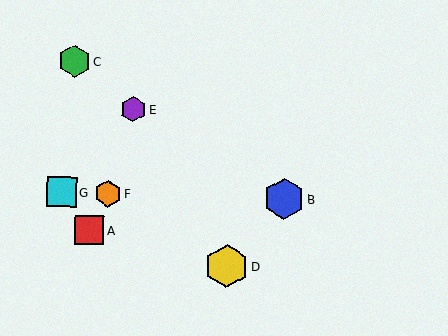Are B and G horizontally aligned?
Yes, both are at y≈199.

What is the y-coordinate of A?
Object A is at y≈230.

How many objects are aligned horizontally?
3 objects (B, F, G) are aligned horizontally.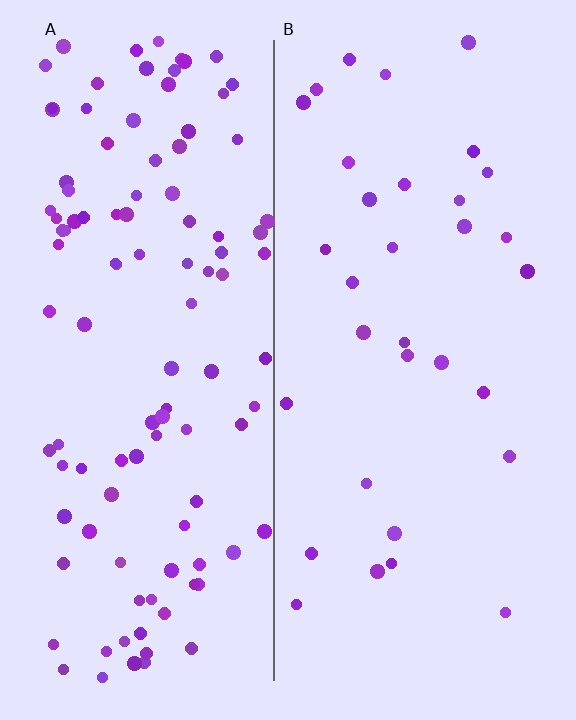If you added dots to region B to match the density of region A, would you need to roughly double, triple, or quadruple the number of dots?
Approximately triple.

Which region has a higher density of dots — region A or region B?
A (the left).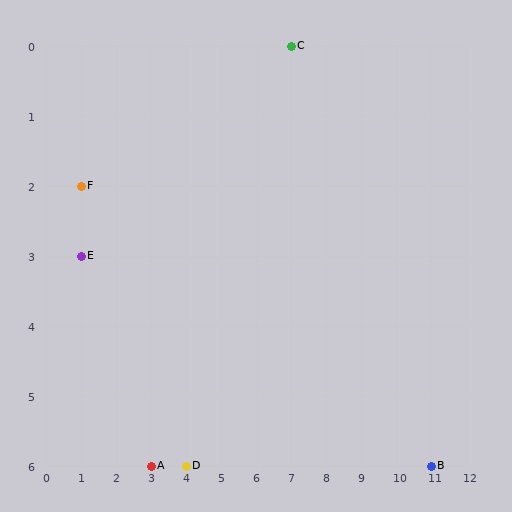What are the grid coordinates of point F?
Point F is at grid coordinates (1, 2).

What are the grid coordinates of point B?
Point B is at grid coordinates (11, 6).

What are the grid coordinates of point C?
Point C is at grid coordinates (7, 0).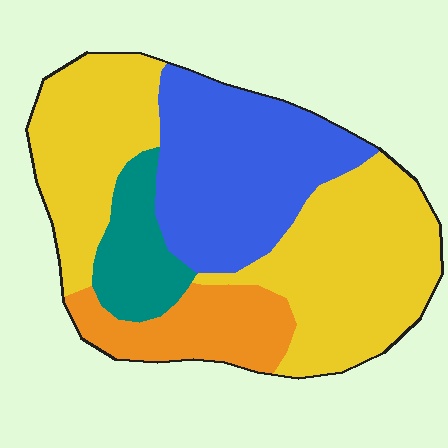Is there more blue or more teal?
Blue.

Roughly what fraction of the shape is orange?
Orange covers 14% of the shape.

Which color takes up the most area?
Yellow, at roughly 50%.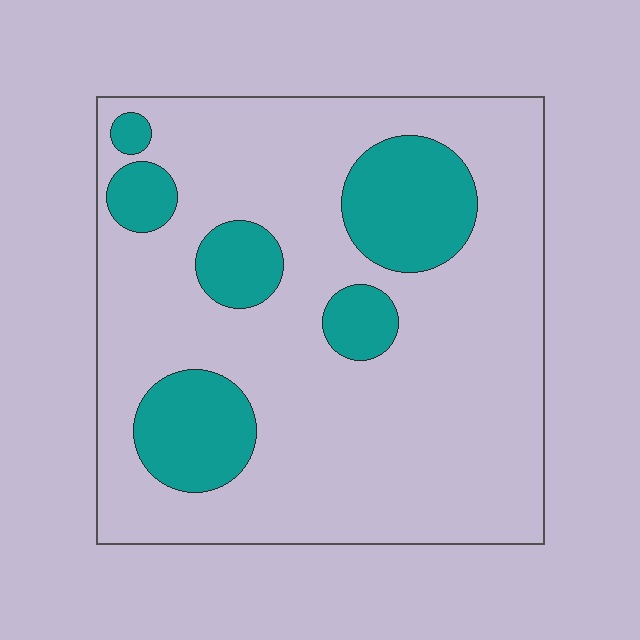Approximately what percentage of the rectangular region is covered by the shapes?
Approximately 20%.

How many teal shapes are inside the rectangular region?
6.